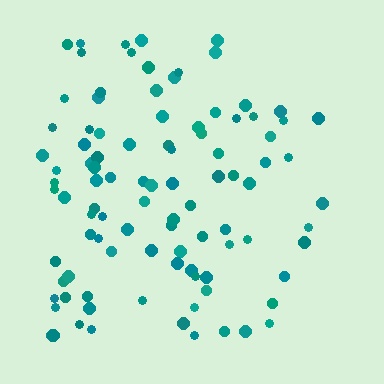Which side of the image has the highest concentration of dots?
The left.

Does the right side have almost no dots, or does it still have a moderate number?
Still a moderate number, just noticeably fewer than the left.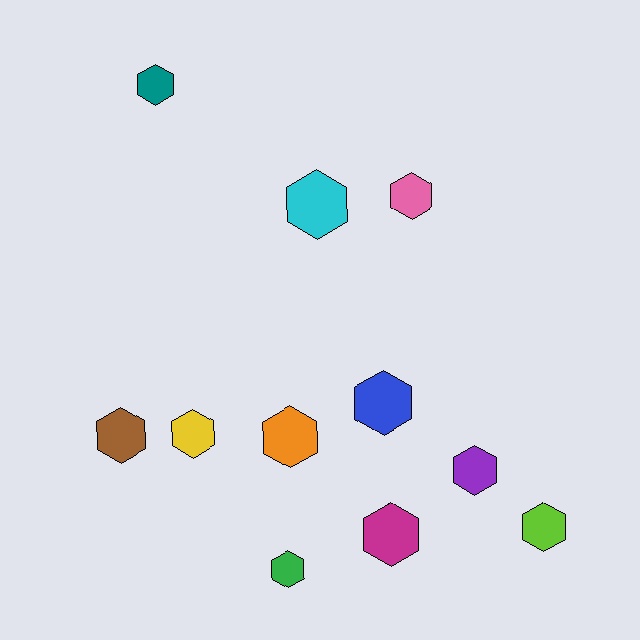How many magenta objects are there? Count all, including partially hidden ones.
There is 1 magenta object.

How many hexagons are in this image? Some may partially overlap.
There are 11 hexagons.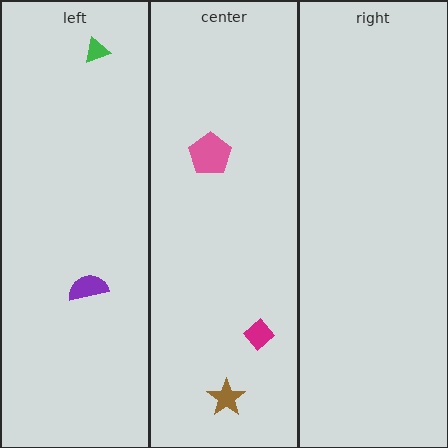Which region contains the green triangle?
The left region.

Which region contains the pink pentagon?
The center region.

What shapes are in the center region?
The magenta diamond, the pink pentagon, the brown star.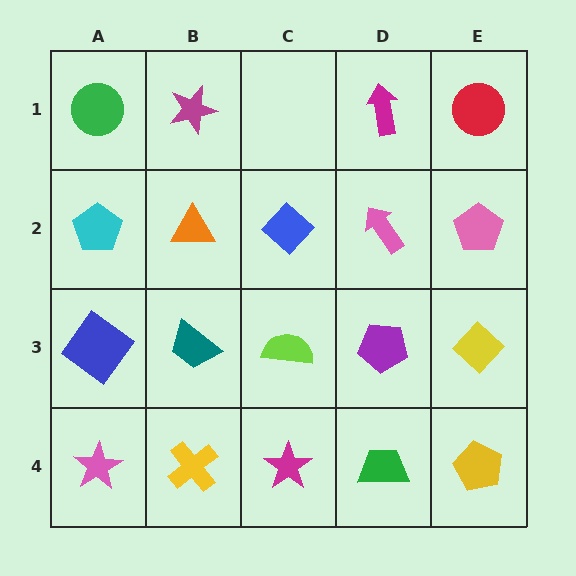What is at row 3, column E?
A yellow diamond.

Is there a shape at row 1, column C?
No, that cell is empty.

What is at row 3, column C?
A lime semicircle.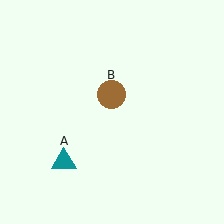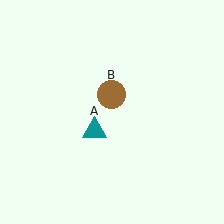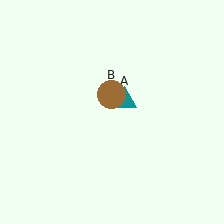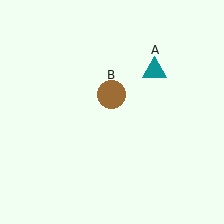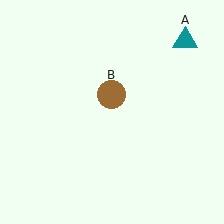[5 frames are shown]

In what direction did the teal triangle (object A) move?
The teal triangle (object A) moved up and to the right.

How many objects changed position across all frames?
1 object changed position: teal triangle (object A).